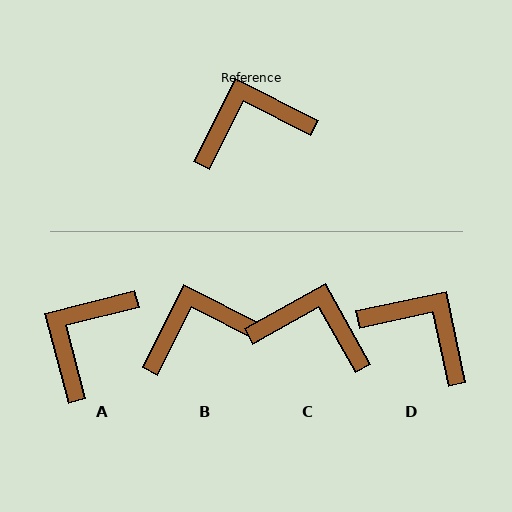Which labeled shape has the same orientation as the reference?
B.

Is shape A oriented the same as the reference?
No, it is off by about 41 degrees.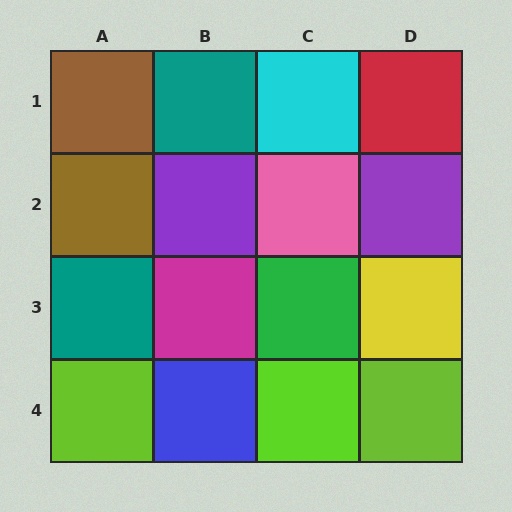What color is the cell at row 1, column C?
Cyan.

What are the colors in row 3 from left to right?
Teal, magenta, green, yellow.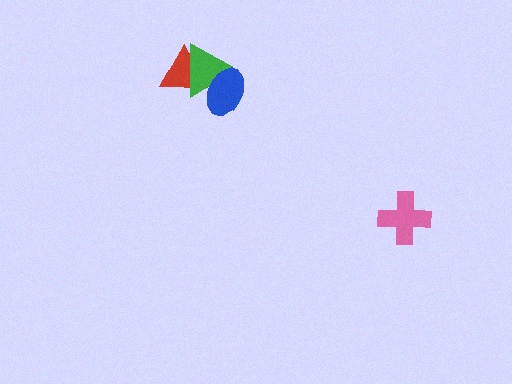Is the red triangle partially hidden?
Yes, it is partially covered by another shape.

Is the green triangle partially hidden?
Yes, it is partially covered by another shape.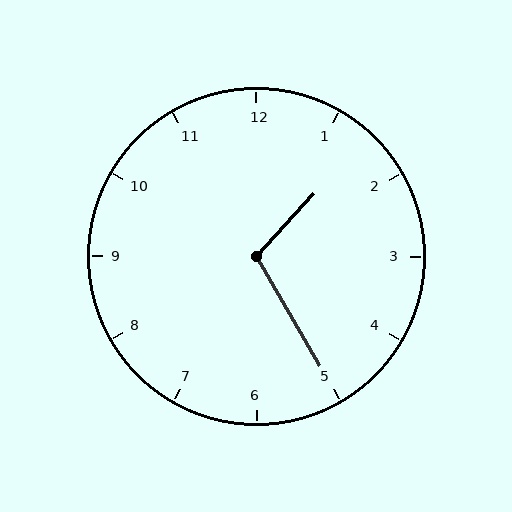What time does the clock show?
1:25.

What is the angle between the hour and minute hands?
Approximately 108 degrees.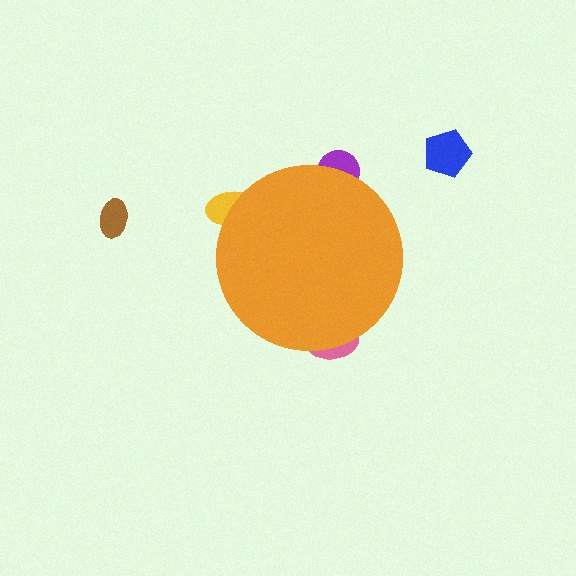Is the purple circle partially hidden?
Yes, the purple circle is partially hidden behind the orange circle.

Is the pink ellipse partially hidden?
Yes, the pink ellipse is partially hidden behind the orange circle.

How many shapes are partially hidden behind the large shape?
3 shapes are partially hidden.